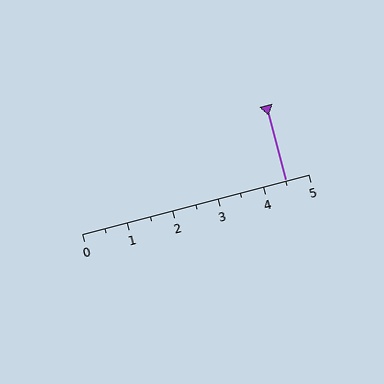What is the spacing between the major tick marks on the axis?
The major ticks are spaced 1 apart.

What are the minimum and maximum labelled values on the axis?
The axis runs from 0 to 5.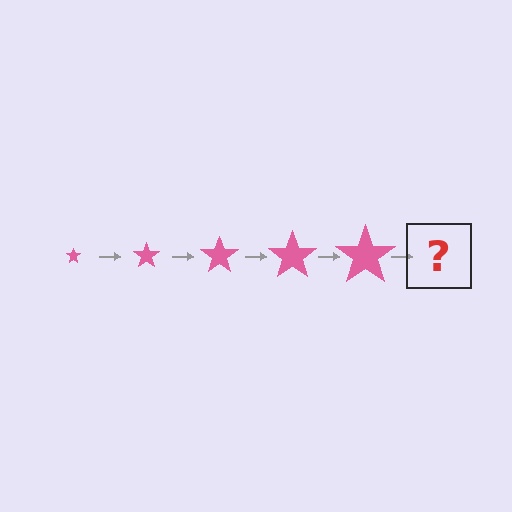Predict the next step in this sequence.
The next step is a pink star, larger than the previous one.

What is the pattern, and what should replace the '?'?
The pattern is that the star gets progressively larger each step. The '?' should be a pink star, larger than the previous one.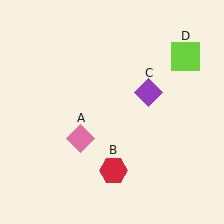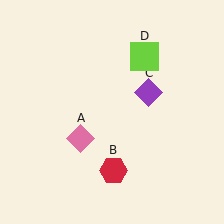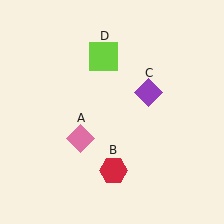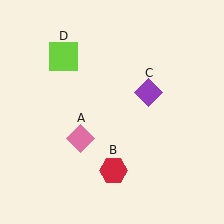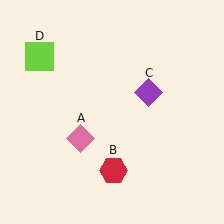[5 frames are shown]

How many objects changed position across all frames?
1 object changed position: lime square (object D).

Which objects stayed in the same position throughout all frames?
Pink diamond (object A) and red hexagon (object B) and purple diamond (object C) remained stationary.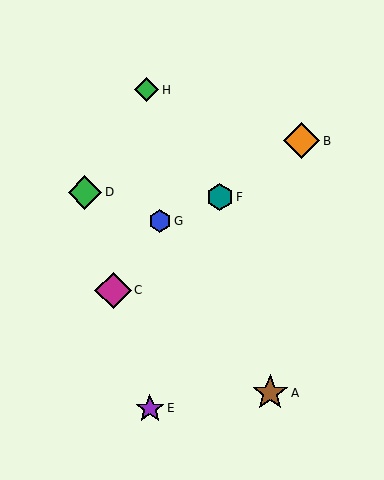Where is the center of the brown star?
The center of the brown star is at (270, 393).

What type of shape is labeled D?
Shape D is a green diamond.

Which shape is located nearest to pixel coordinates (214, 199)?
The teal hexagon (labeled F) at (220, 197) is nearest to that location.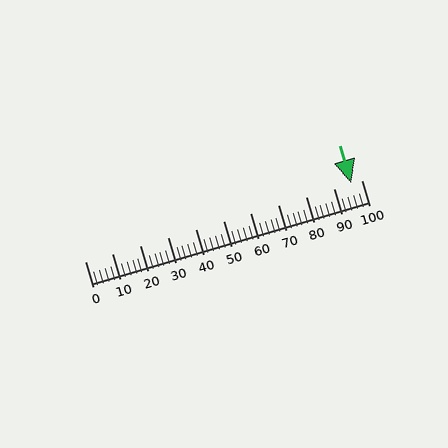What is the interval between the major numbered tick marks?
The major tick marks are spaced 10 units apart.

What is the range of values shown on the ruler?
The ruler shows values from 0 to 100.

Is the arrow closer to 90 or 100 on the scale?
The arrow is closer to 100.